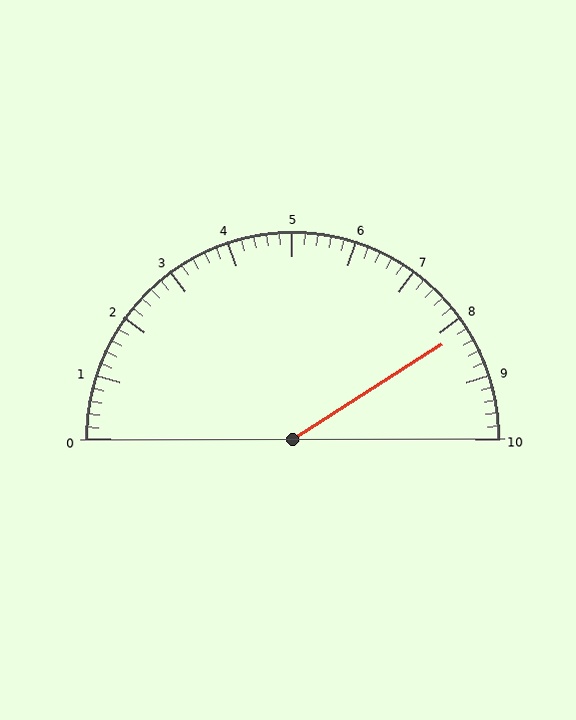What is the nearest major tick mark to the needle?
The nearest major tick mark is 8.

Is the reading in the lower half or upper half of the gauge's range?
The reading is in the upper half of the range (0 to 10).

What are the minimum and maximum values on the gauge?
The gauge ranges from 0 to 10.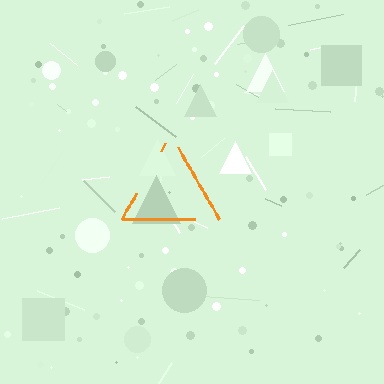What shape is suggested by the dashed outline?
The dashed outline suggests a triangle.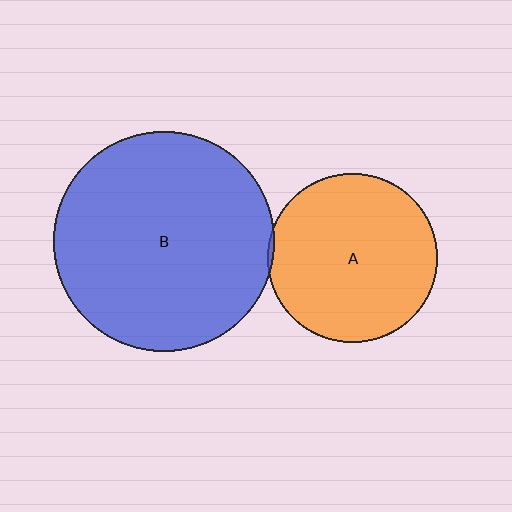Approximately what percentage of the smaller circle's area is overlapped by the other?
Approximately 5%.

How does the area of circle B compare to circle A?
Approximately 1.7 times.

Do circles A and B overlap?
Yes.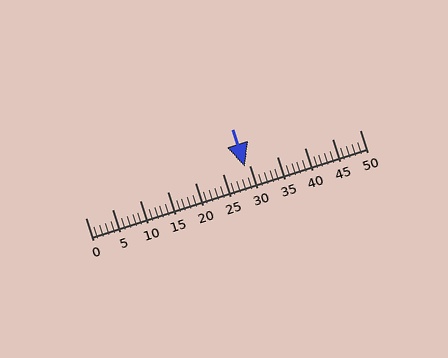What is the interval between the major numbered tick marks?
The major tick marks are spaced 5 units apart.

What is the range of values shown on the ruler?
The ruler shows values from 0 to 50.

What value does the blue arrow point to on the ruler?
The blue arrow points to approximately 29.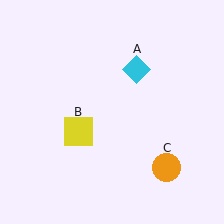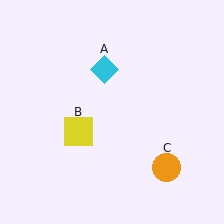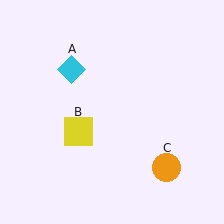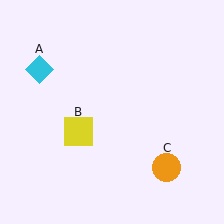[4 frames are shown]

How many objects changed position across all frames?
1 object changed position: cyan diamond (object A).